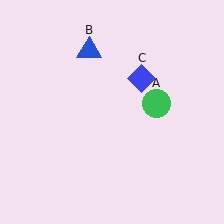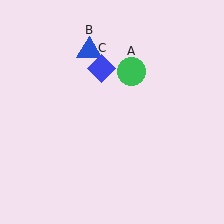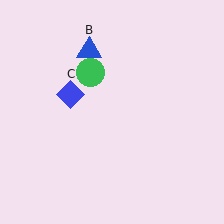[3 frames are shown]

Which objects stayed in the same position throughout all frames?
Blue triangle (object B) remained stationary.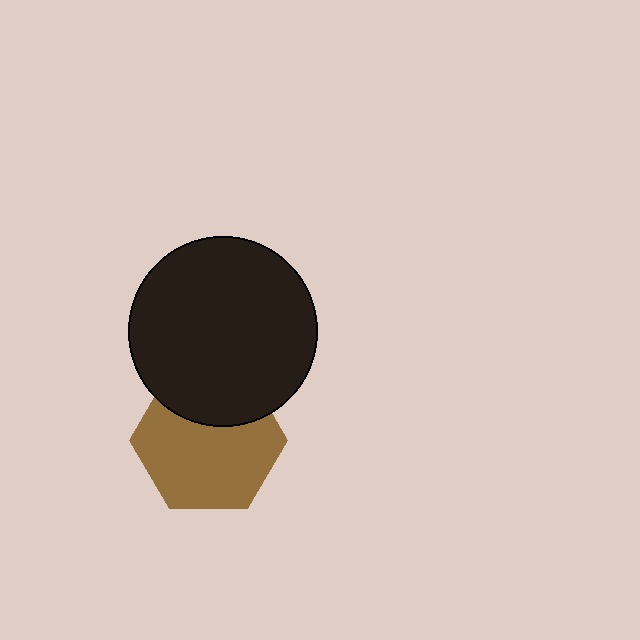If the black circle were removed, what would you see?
You would see the complete brown hexagon.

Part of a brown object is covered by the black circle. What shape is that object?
It is a hexagon.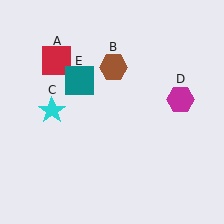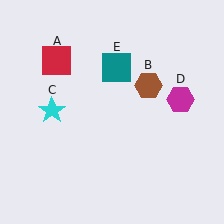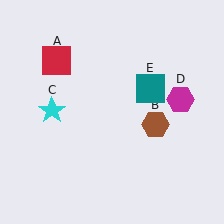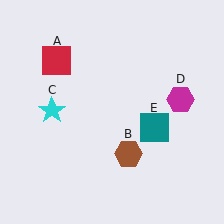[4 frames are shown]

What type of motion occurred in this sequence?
The brown hexagon (object B), teal square (object E) rotated clockwise around the center of the scene.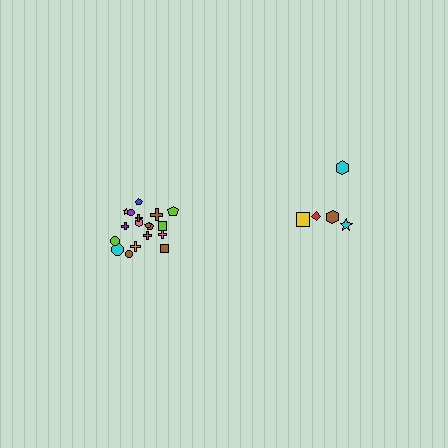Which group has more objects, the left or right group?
The left group.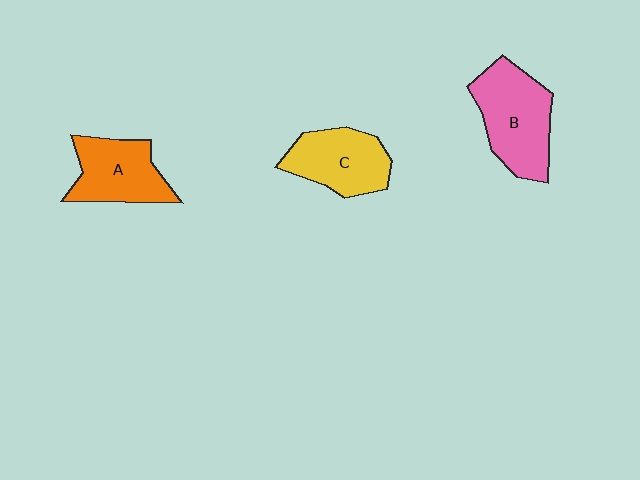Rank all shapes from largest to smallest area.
From largest to smallest: B (pink), C (yellow), A (orange).